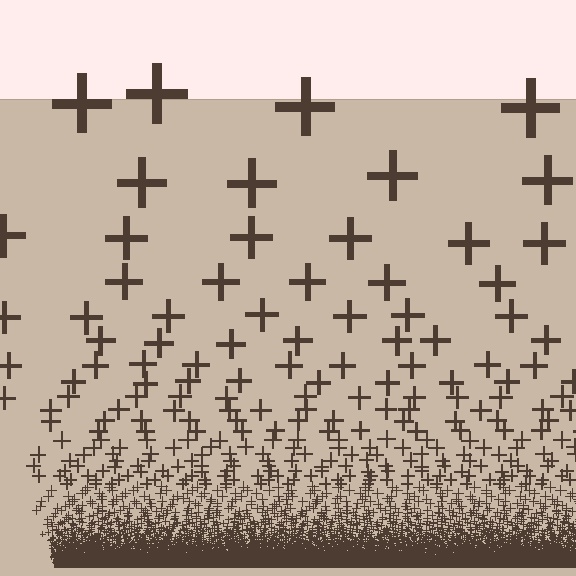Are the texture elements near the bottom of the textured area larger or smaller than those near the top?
Smaller. The gradient is inverted — elements near the bottom are smaller and denser.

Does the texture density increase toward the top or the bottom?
Density increases toward the bottom.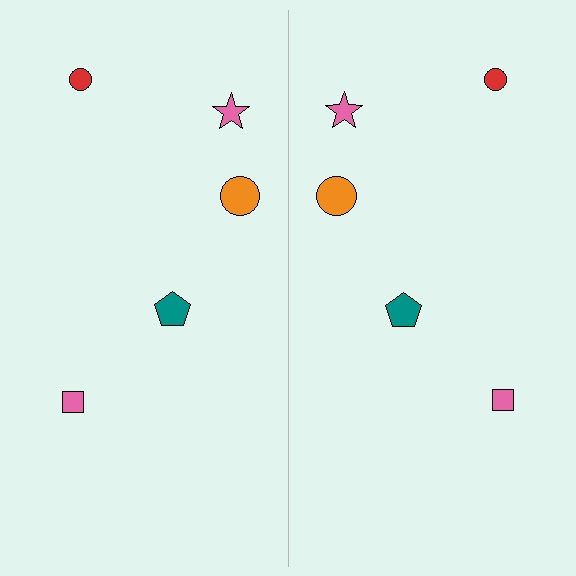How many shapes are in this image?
There are 10 shapes in this image.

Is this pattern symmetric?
Yes, this pattern has bilateral (reflection) symmetry.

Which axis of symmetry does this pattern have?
The pattern has a vertical axis of symmetry running through the center of the image.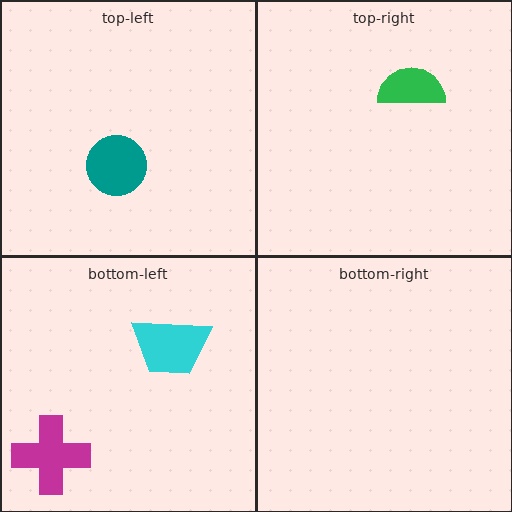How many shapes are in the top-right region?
1.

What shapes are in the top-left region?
The teal circle.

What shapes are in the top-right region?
The green semicircle.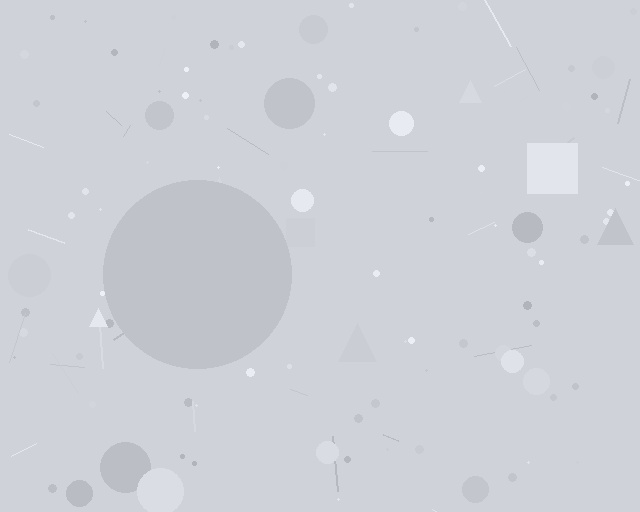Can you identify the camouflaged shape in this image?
The camouflaged shape is a circle.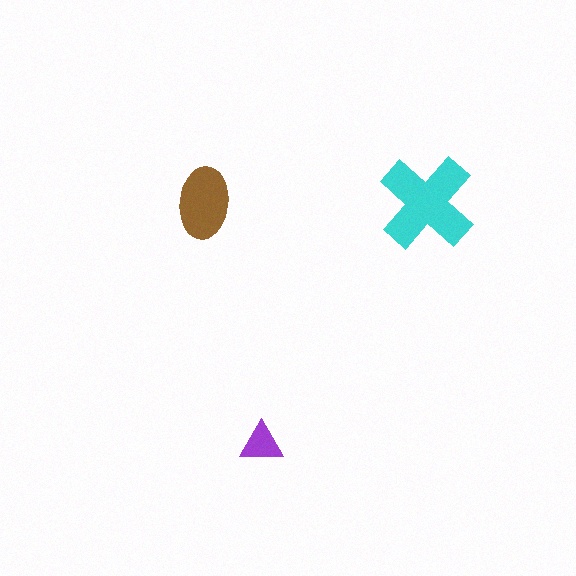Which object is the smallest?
The purple triangle.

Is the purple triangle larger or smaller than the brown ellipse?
Smaller.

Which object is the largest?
The cyan cross.